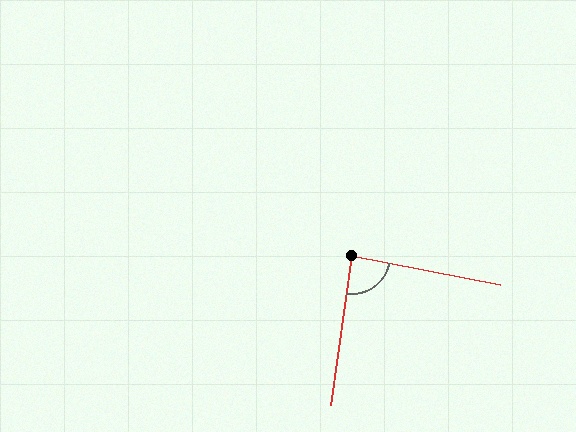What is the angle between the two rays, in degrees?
Approximately 87 degrees.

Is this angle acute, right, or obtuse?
It is approximately a right angle.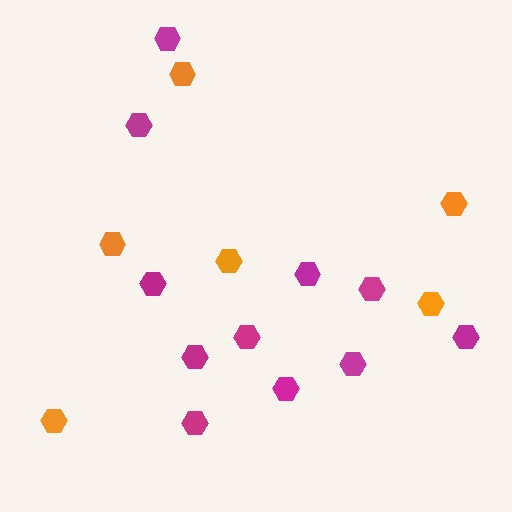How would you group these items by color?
There are 2 groups: one group of orange hexagons (6) and one group of magenta hexagons (11).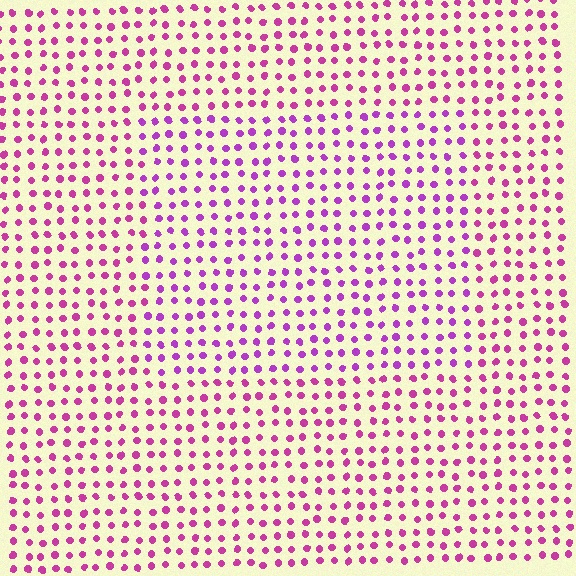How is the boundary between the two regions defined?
The boundary is defined purely by a slight shift in hue (about 25 degrees). Spacing, size, and orientation are identical on both sides.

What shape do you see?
I see a rectangle.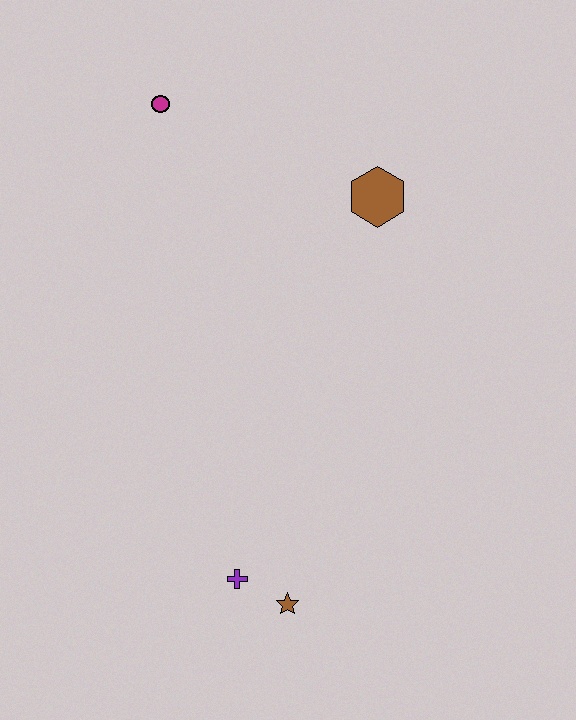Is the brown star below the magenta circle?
Yes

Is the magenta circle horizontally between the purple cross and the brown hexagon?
No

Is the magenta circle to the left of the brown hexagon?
Yes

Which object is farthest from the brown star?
The magenta circle is farthest from the brown star.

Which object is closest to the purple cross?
The brown star is closest to the purple cross.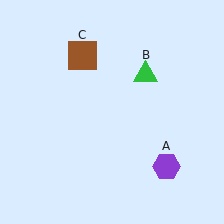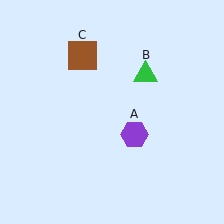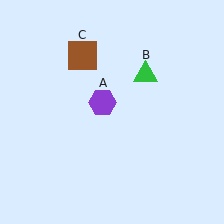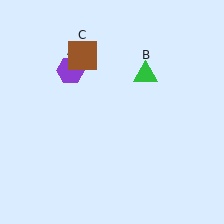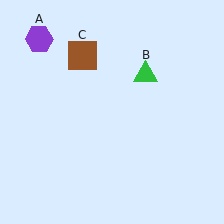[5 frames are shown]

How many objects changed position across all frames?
1 object changed position: purple hexagon (object A).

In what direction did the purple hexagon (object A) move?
The purple hexagon (object A) moved up and to the left.